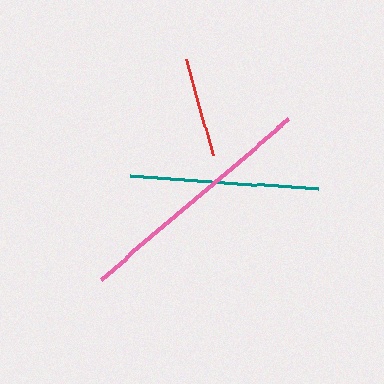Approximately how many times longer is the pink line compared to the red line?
The pink line is approximately 2.5 times the length of the red line.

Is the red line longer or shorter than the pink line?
The pink line is longer than the red line.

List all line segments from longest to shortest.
From longest to shortest: pink, teal, red.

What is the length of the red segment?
The red segment is approximately 100 pixels long.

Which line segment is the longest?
The pink line is the longest at approximately 247 pixels.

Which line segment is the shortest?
The red line is the shortest at approximately 100 pixels.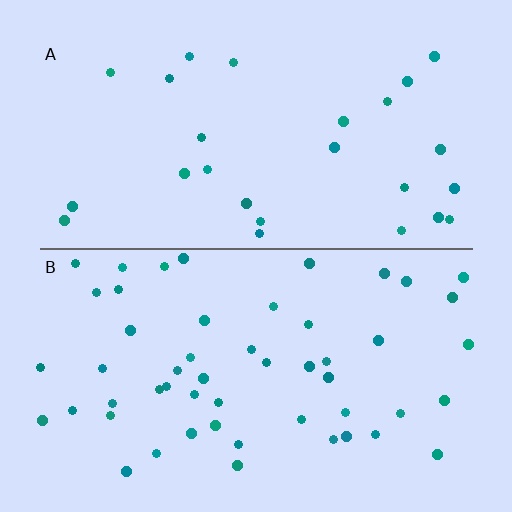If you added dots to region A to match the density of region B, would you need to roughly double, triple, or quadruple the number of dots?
Approximately double.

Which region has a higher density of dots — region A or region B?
B (the bottom).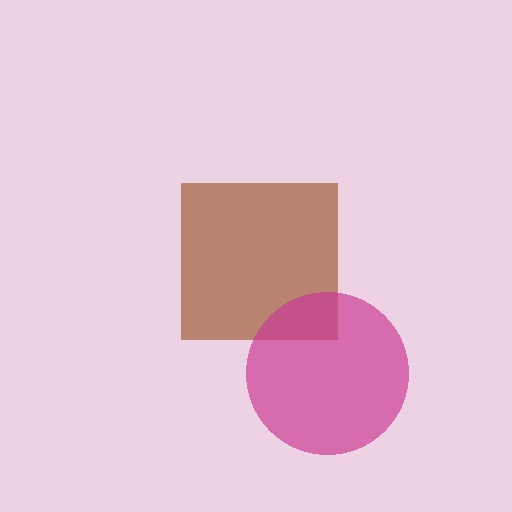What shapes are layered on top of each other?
The layered shapes are: a brown square, a magenta circle.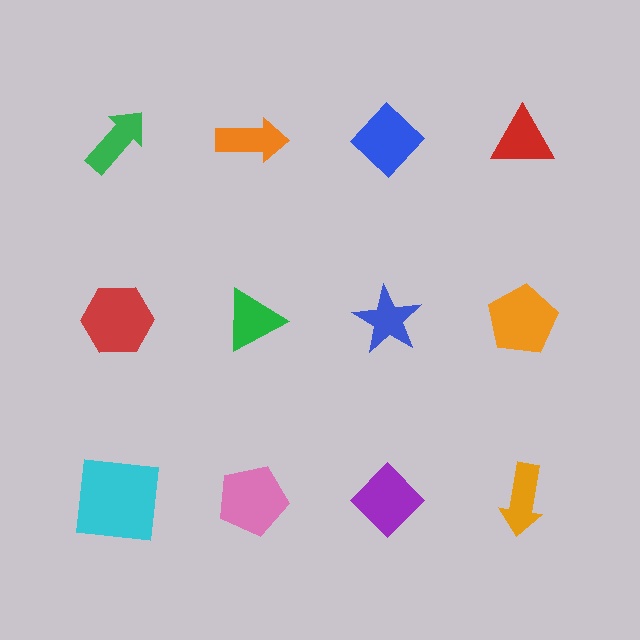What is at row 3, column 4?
An orange arrow.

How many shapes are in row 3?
4 shapes.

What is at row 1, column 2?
An orange arrow.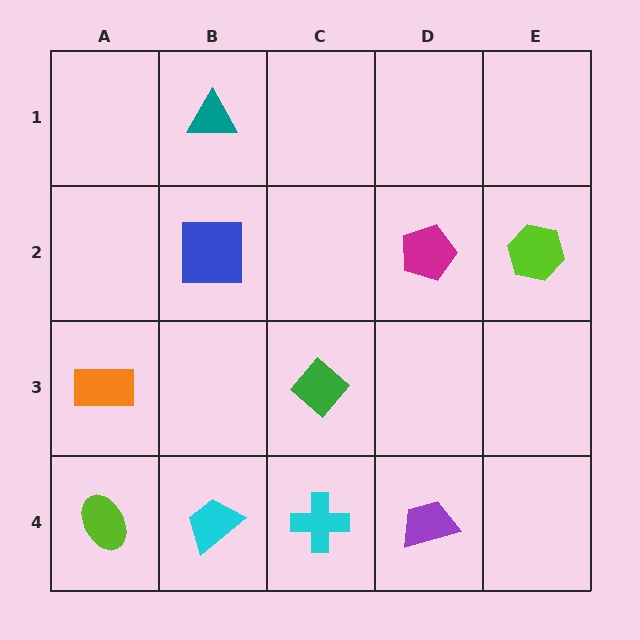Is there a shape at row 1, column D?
No, that cell is empty.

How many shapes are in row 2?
3 shapes.